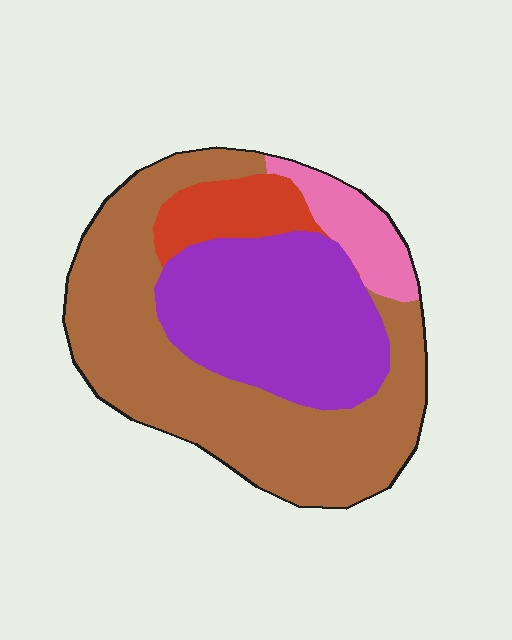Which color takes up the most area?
Brown, at roughly 50%.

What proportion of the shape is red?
Red covers 9% of the shape.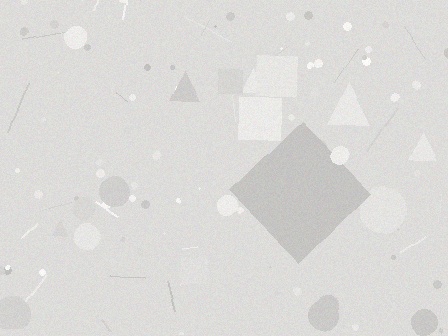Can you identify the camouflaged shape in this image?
The camouflaged shape is a diamond.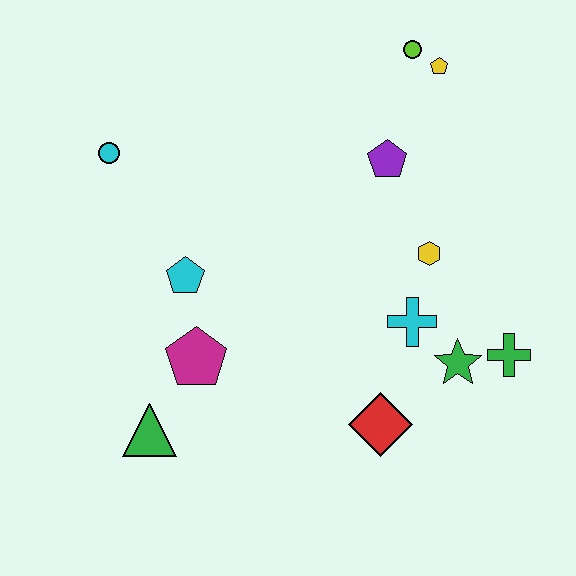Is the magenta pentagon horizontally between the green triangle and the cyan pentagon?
No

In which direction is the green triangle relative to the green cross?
The green triangle is to the left of the green cross.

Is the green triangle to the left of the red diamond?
Yes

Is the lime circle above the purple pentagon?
Yes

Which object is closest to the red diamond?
The green star is closest to the red diamond.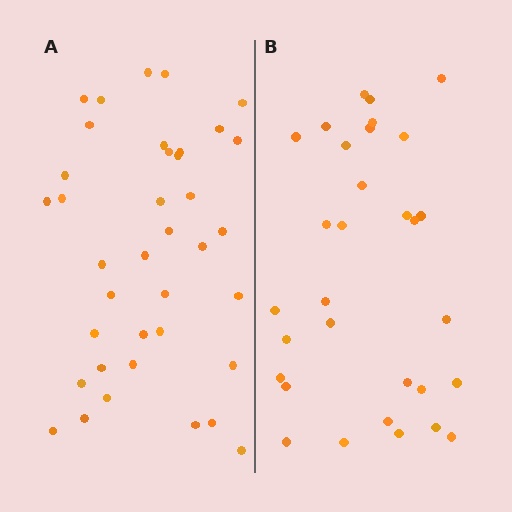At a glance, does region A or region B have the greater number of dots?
Region A (the left region) has more dots.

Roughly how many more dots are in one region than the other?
Region A has roughly 8 or so more dots than region B.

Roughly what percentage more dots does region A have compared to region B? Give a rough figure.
About 25% more.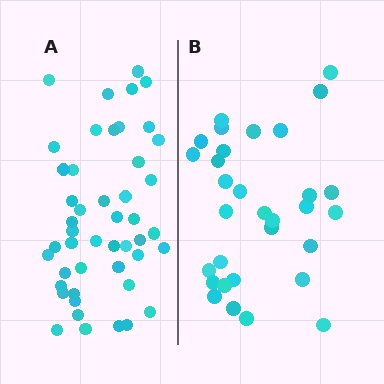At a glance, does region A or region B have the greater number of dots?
Region A (the left region) has more dots.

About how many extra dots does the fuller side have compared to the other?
Region A has approximately 15 more dots than region B.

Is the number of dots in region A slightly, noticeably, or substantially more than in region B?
Region A has substantially more. The ratio is roughly 1.5 to 1.